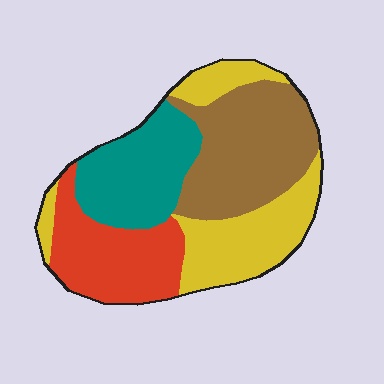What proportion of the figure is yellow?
Yellow takes up between a sixth and a third of the figure.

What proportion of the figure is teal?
Teal takes up about one fifth (1/5) of the figure.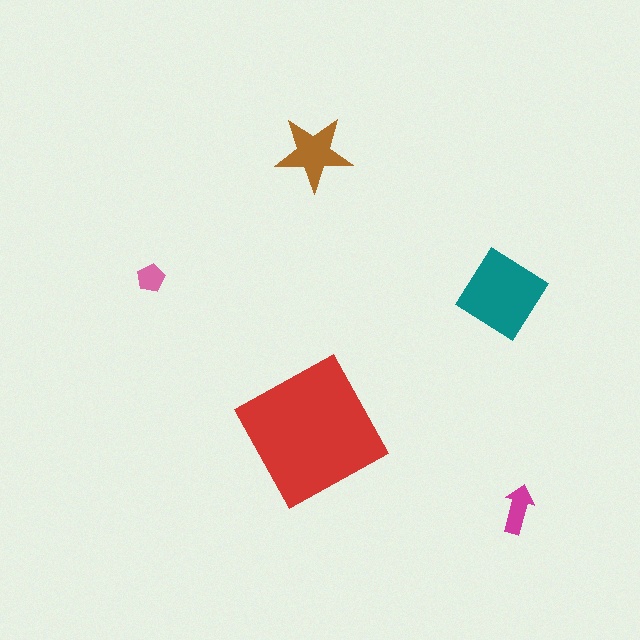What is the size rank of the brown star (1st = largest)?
3rd.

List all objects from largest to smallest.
The red square, the teal diamond, the brown star, the magenta arrow, the pink pentagon.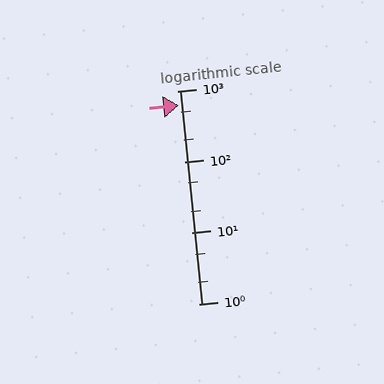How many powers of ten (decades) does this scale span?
The scale spans 3 decades, from 1 to 1000.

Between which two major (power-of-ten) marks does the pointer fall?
The pointer is between 100 and 1000.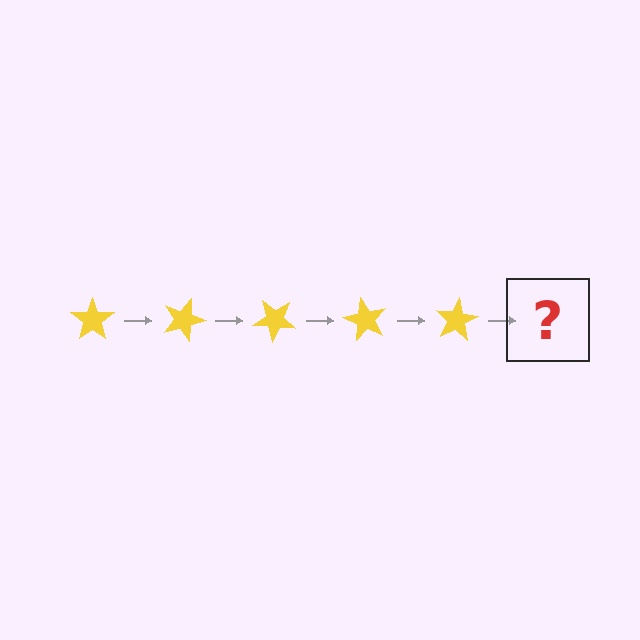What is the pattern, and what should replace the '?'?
The pattern is that the star rotates 20 degrees each step. The '?' should be a yellow star rotated 100 degrees.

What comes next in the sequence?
The next element should be a yellow star rotated 100 degrees.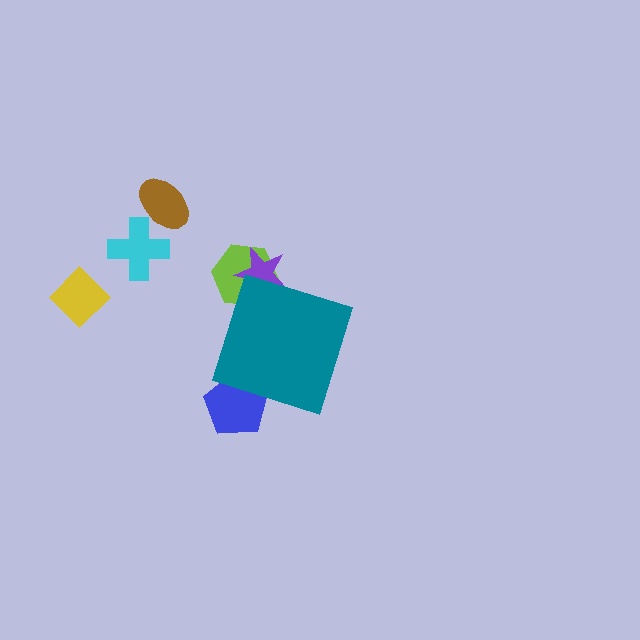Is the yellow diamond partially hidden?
No, the yellow diamond is fully visible.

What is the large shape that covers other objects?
A teal diamond.